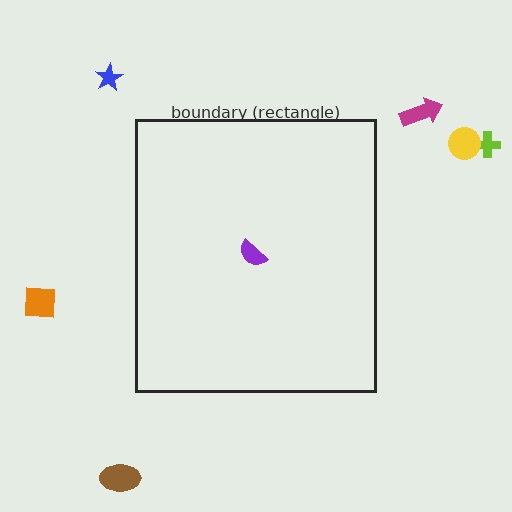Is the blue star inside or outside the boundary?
Outside.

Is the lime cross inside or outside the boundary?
Outside.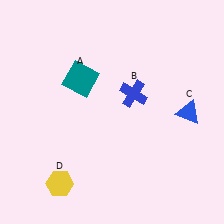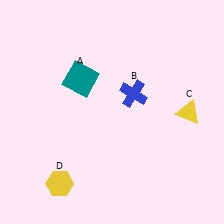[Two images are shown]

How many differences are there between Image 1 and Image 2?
There is 1 difference between the two images.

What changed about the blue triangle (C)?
In Image 1, C is blue. In Image 2, it changed to yellow.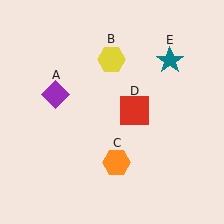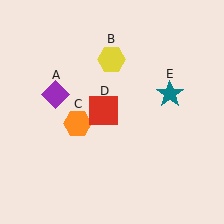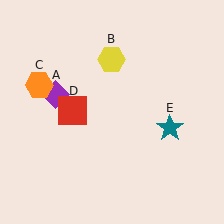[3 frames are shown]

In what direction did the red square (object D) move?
The red square (object D) moved left.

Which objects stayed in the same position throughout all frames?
Purple diamond (object A) and yellow hexagon (object B) remained stationary.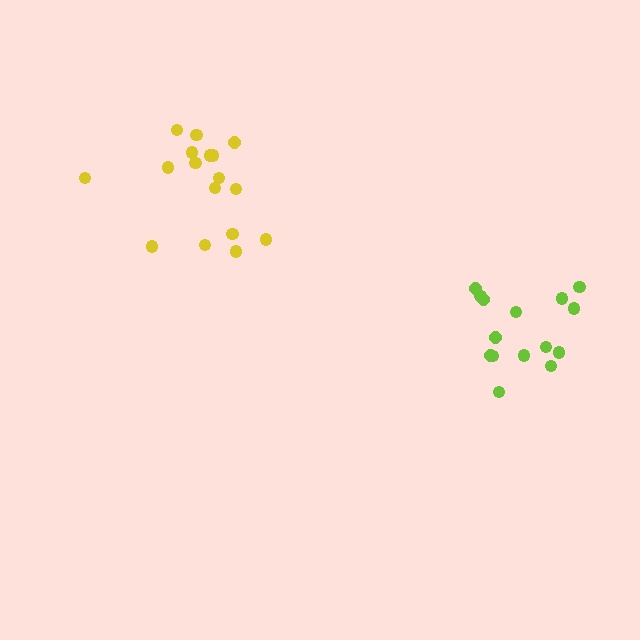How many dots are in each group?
Group 1: 17 dots, Group 2: 15 dots (32 total).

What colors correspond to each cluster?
The clusters are colored: yellow, lime.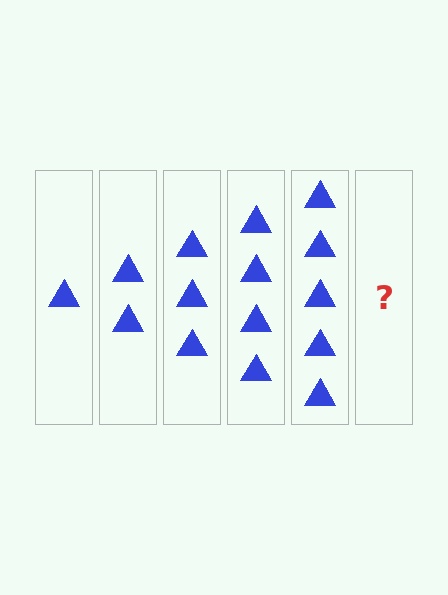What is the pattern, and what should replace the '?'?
The pattern is that each step adds one more triangle. The '?' should be 6 triangles.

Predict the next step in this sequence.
The next step is 6 triangles.